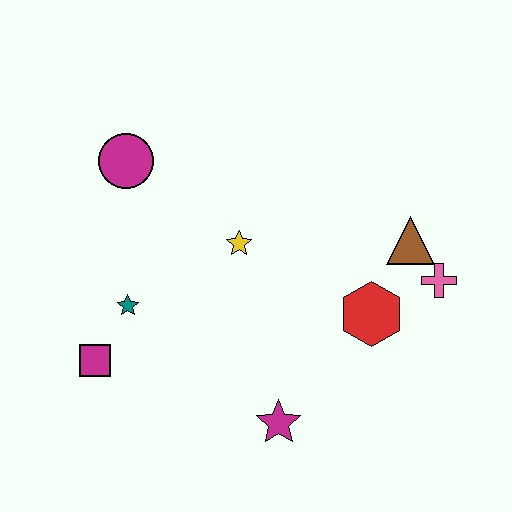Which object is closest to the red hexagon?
The pink cross is closest to the red hexagon.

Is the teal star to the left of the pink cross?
Yes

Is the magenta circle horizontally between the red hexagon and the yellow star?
No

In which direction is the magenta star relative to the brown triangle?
The magenta star is below the brown triangle.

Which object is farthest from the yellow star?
The pink cross is farthest from the yellow star.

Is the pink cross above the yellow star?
No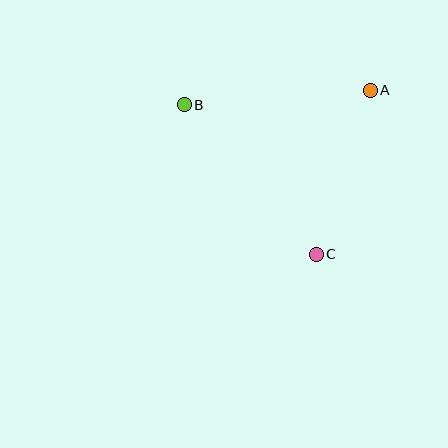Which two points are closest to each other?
Points A and C are closest to each other.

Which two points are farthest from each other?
Points B and C are farthest from each other.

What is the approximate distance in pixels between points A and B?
The distance between A and B is approximately 187 pixels.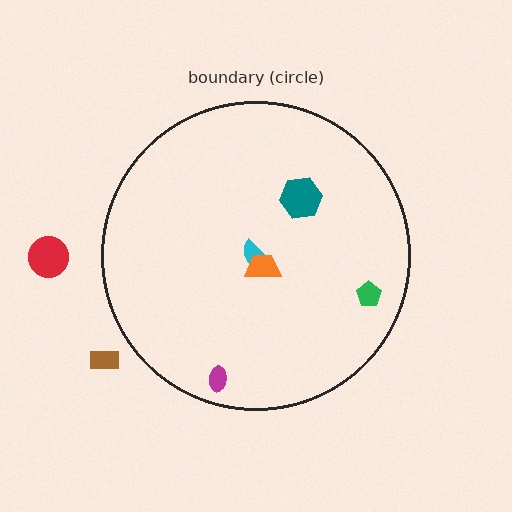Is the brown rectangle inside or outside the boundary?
Outside.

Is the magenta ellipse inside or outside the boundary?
Inside.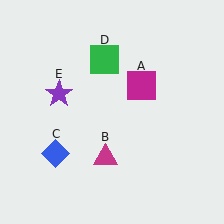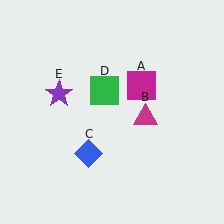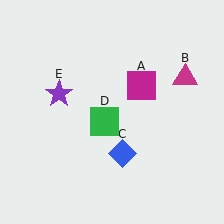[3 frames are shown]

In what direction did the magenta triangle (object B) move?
The magenta triangle (object B) moved up and to the right.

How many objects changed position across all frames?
3 objects changed position: magenta triangle (object B), blue diamond (object C), green square (object D).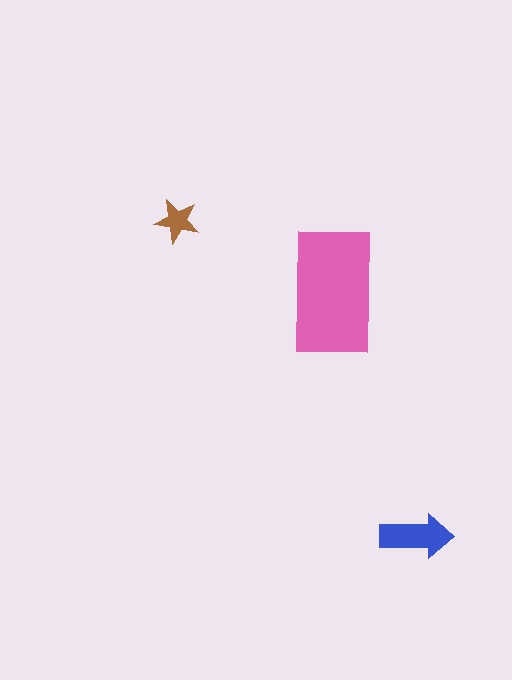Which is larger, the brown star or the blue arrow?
The blue arrow.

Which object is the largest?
The pink rectangle.